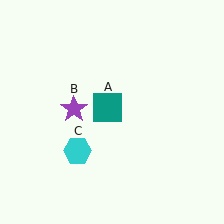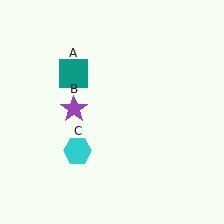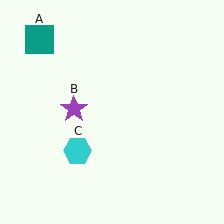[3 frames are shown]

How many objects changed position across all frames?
1 object changed position: teal square (object A).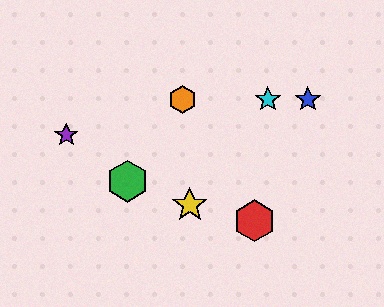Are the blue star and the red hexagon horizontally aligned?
No, the blue star is at y≈100 and the red hexagon is at y≈221.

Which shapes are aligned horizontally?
The blue star, the orange hexagon, the cyan star are aligned horizontally.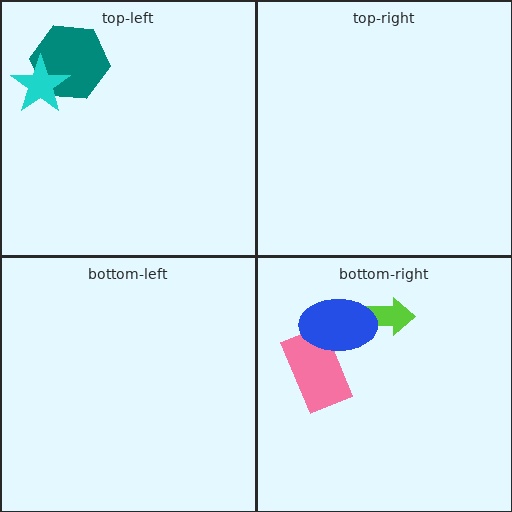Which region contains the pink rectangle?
The bottom-right region.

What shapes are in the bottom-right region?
The pink rectangle, the lime arrow, the blue ellipse.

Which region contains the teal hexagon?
The top-left region.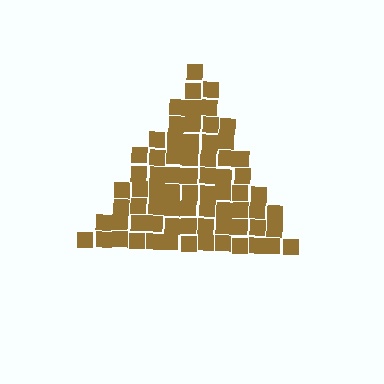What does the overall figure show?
The overall figure shows a triangle.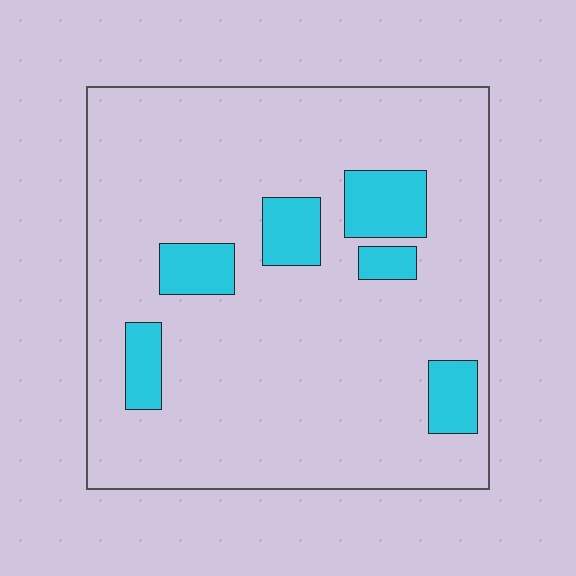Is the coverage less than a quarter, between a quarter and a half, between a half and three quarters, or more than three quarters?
Less than a quarter.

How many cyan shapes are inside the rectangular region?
6.